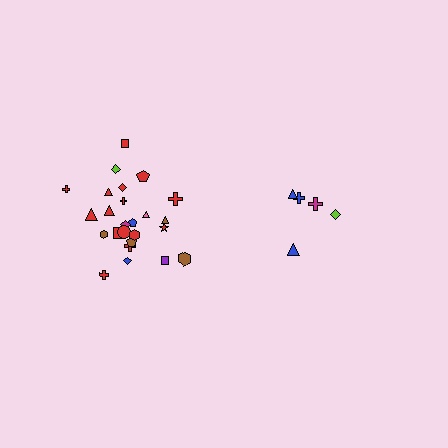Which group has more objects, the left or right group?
The left group.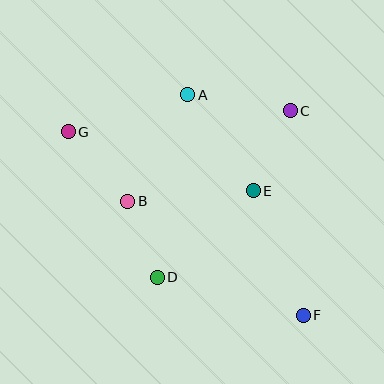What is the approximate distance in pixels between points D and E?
The distance between D and E is approximately 129 pixels.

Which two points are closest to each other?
Points B and D are closest to each other.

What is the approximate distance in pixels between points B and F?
The distance between B and F is approximately 209 pixels.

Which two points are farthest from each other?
Points F and G are farthest from each other.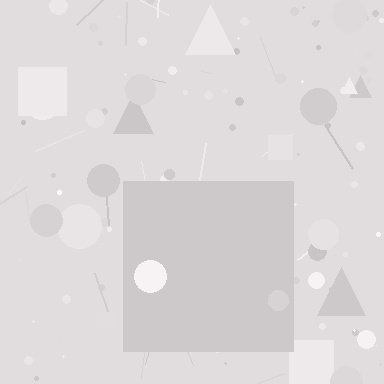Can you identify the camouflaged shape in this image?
The camouflaged shape is a square.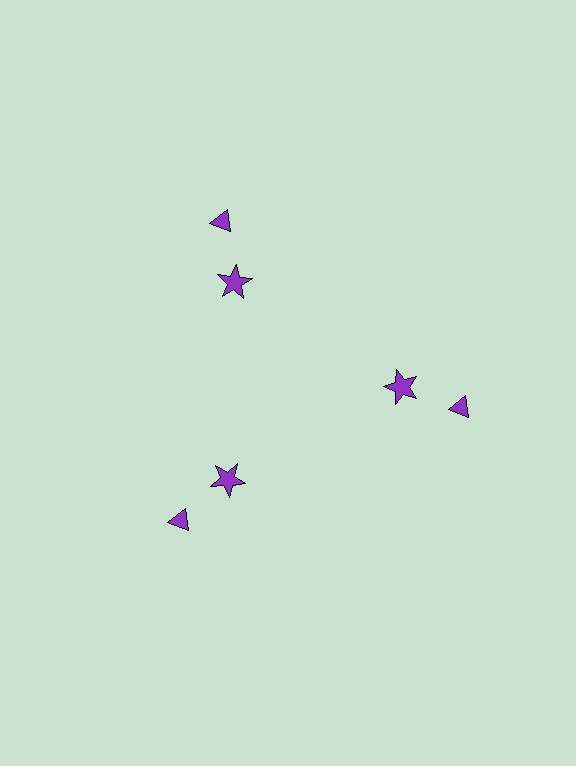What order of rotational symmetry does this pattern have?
This pattern has 3-fold rotational symmetry.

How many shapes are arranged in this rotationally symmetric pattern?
There are 6 shapes, arranged in 3 groups of 2.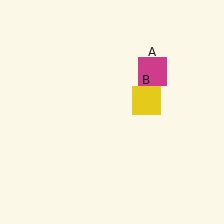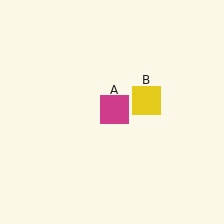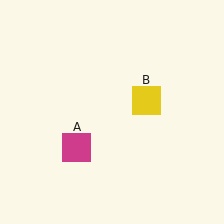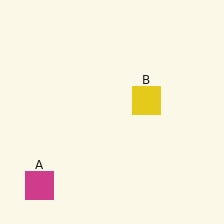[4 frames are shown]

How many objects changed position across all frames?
1 object changed position: magenta square (object A).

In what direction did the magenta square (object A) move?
The magenta square (object A) moved down and to the left.